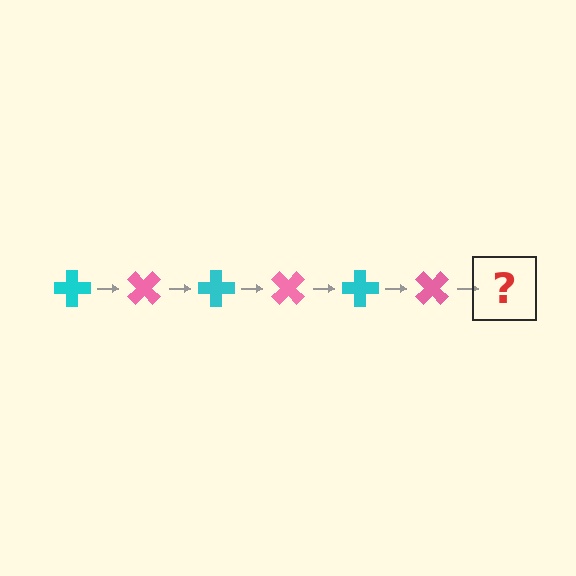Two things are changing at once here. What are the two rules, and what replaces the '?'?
The two rules are that it rotates 45 degrees each step and the color cycles through cyan and pink. The '?' should be a cyan cross, rotated 270 degrees from the start.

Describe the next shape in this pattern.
It should be a cyan cross, rotated 270 degrees from the start.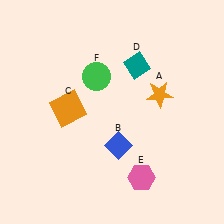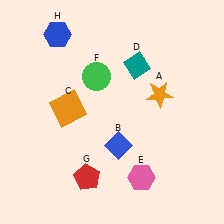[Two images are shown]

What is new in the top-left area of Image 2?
A blue hexagon (H) was added in the top-left area of Image 2.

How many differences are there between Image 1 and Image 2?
There are 2 differences between the two images.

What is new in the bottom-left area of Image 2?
A red pentagon (G) was added in the bottom-left area of Image 2.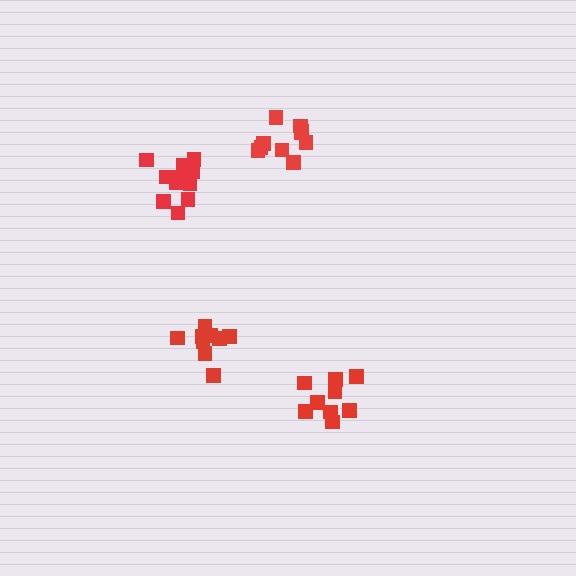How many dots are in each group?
Group 1: 9 dots, Group 2: 10 dots, Group 3: 9 dots, Group 4: 12 dots (40 total).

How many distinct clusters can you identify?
There are 4 distinct clusters.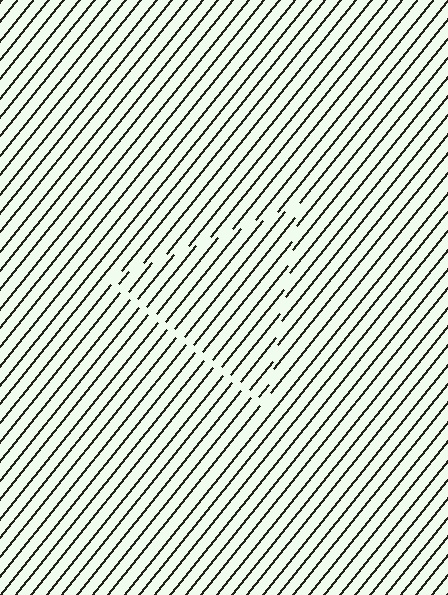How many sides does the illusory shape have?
3 sides — the line-ends trace a triangle.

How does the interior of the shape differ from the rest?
The interior of the shape contains the same grating, shifted by half a period — the contour is defined by the phase discontinuity where line-ends from the inner and outer gratings abut.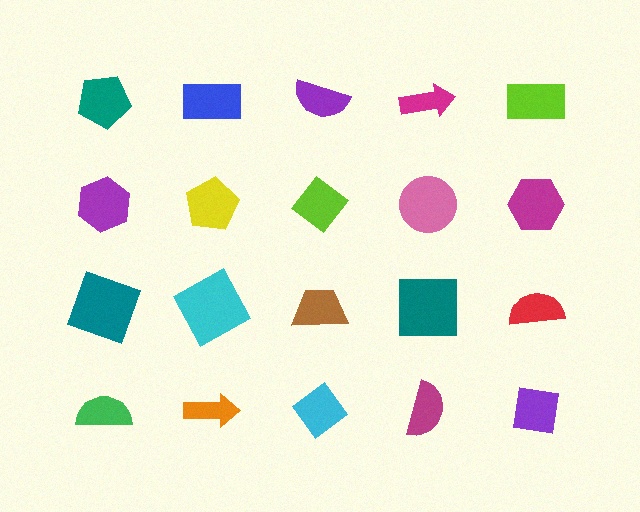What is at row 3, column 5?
A red semicircle.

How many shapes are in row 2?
5 shapes.